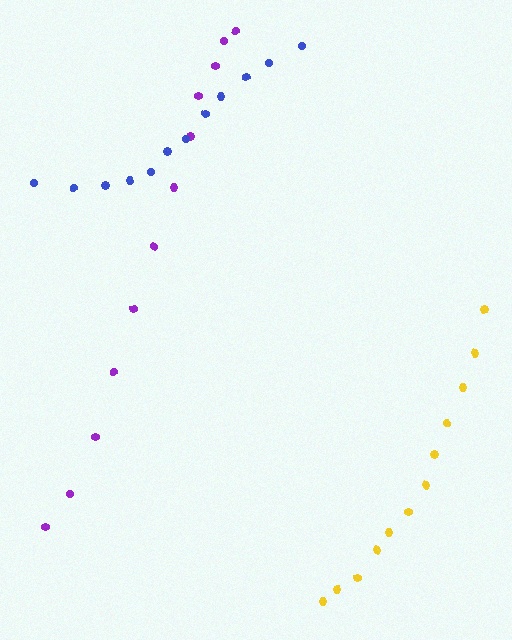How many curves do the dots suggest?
There are 3 distinct paths.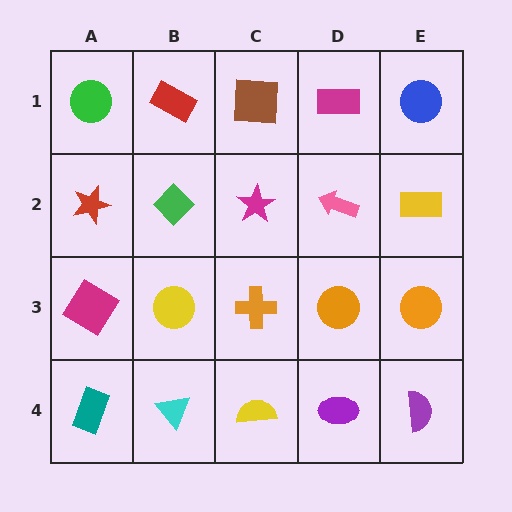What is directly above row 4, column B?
A yellow circle.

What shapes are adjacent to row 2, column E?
A blue circle (row 1, column E), an orange circle (row 3, column E), a pink arrow (row 2, column D).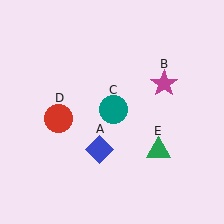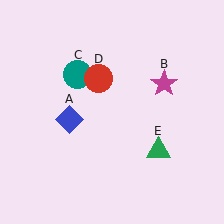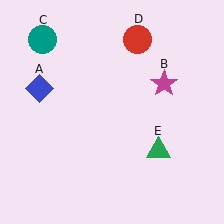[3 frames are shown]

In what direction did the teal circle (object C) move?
The teal circle (object C) moved up and to the left.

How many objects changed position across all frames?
3 objects changed position: blue diamond (object A), teal circle (object C), red circle (object D).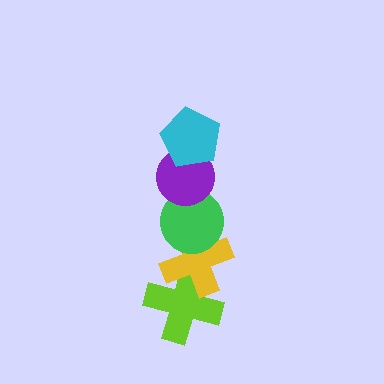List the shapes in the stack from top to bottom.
From top to bottom: the cyan pentagon, the purple circle, the green circle, the yellow cross, the lime cross.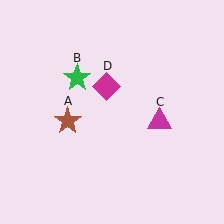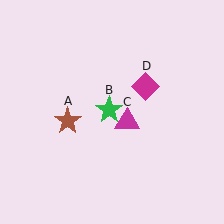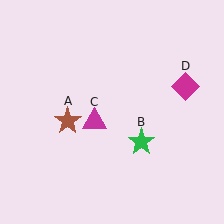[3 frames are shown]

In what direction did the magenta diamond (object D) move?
The magenta diamond (object D) moved right.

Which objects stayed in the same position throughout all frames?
Brown star (object A) remained stationary.